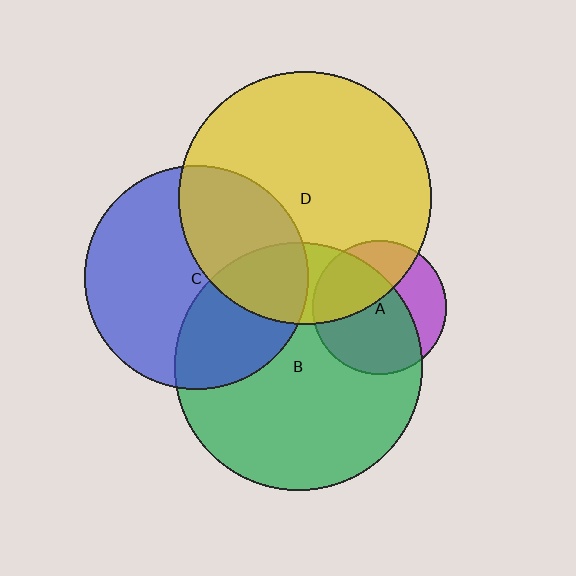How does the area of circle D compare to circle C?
Approximately 1.3 times.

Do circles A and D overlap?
Yes.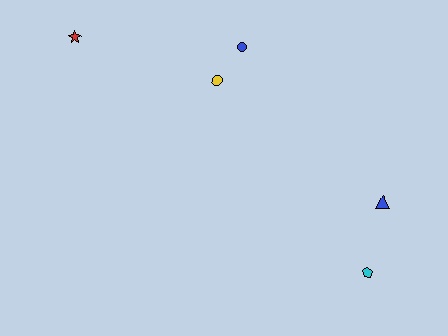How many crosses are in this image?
There are no crosses.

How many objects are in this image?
There are 5 objects.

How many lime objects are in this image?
There are no lime objects.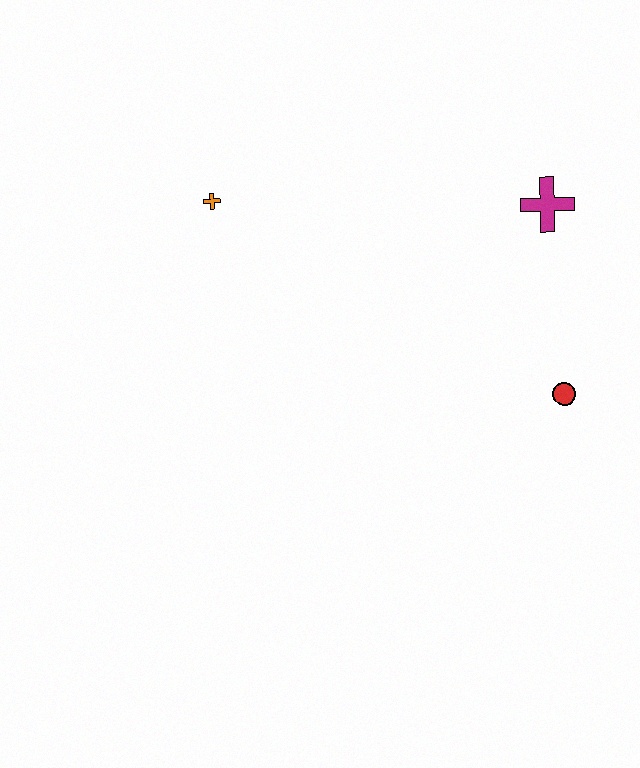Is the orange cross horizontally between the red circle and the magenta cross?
No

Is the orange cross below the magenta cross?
No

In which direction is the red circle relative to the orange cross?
The red circle is to the right of the orange cross.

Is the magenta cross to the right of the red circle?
No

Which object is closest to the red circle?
The magenta cross is closest to the red circle.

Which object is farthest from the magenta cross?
The orange cross is farthest from the magenta cross.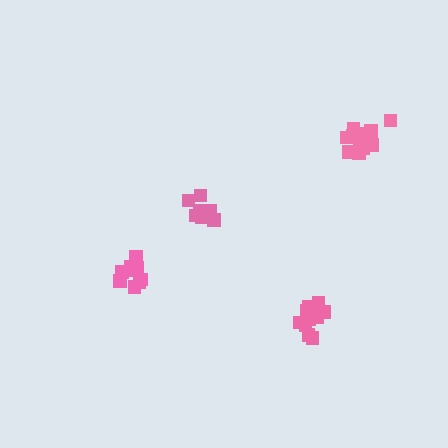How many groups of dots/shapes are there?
There are 4 groups.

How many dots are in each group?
Group 1: 10 dots, Group 2: 14 dots, Group 3: 11 dots, Group 4: 14 dots (49 total).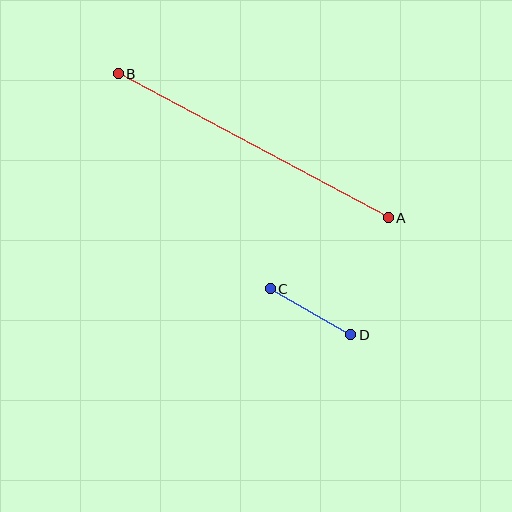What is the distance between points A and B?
The distance is approximately 306 pixels.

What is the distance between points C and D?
The distance is approximately 93 pixels.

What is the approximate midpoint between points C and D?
The midpoint is at approximately (311, 312) pixels.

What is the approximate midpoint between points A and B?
The midpoint is at approximately (253, 146) pixels.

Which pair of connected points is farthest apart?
Points A and B are farthest apart.